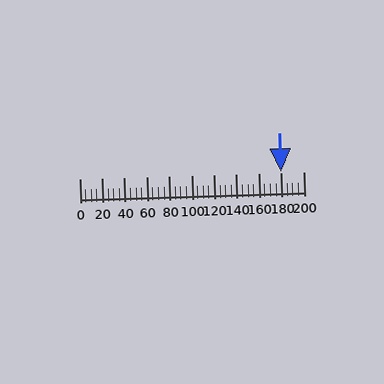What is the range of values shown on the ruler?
The ruler shows values from 0 to 200.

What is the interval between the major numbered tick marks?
The major tick marks are spaced 20 units apart.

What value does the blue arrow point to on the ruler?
The blue arrow points to approximately 180.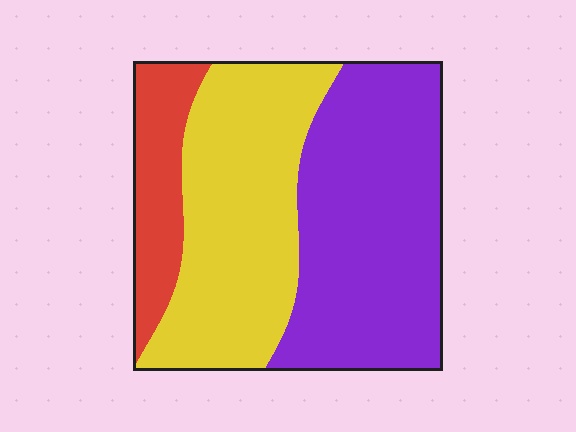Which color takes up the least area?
Red, at roughly 15%.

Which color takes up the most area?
Purple, at roughly 45%.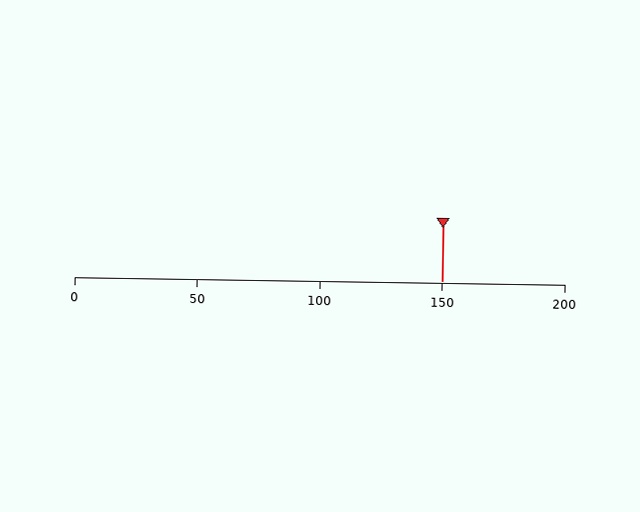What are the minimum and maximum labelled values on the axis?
The axis runs from 0 to 200.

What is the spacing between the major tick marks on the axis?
The major ticks are spaced 50 apart.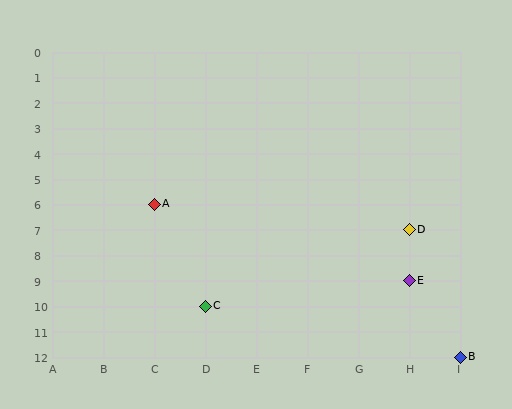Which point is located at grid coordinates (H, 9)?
Point E is at (H, 9).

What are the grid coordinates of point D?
Point D is at grid coordinates (H, 7).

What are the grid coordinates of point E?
Point E is at grid coordinates (H, 9).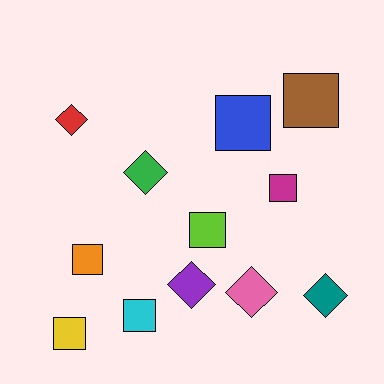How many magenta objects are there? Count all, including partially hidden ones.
There is 1 magenta object.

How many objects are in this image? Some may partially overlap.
There are 12 objects.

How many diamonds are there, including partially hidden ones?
There are 5 diamonds.